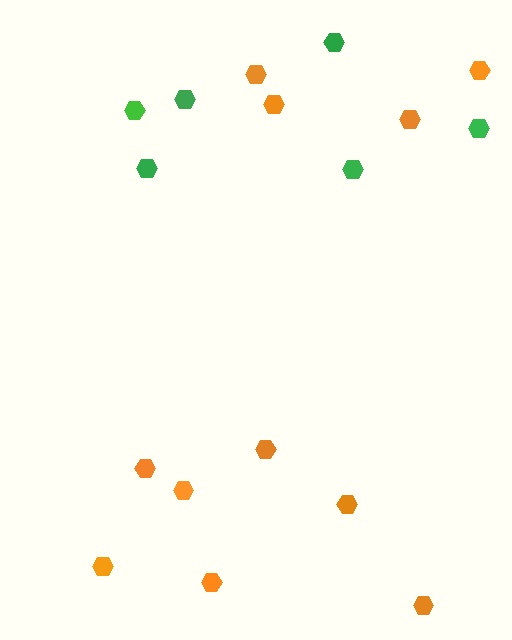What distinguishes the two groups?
There are 2 groups: one group of green hexagons (6) and one group of orange hexagons (11).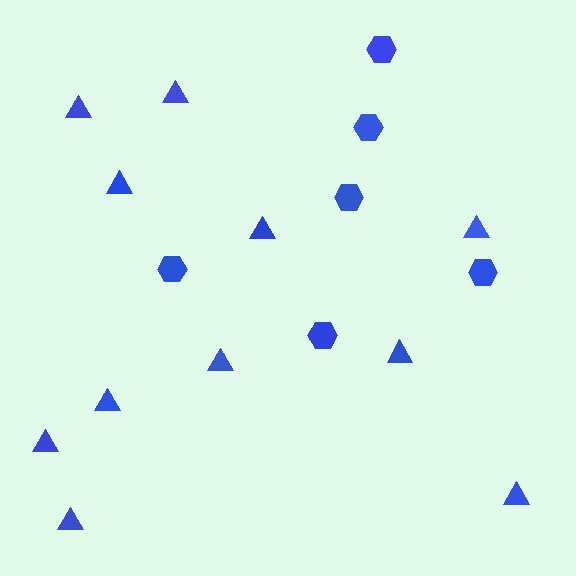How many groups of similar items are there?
There are 2 groups: one group of triangles (11) and one group of hexagons (6).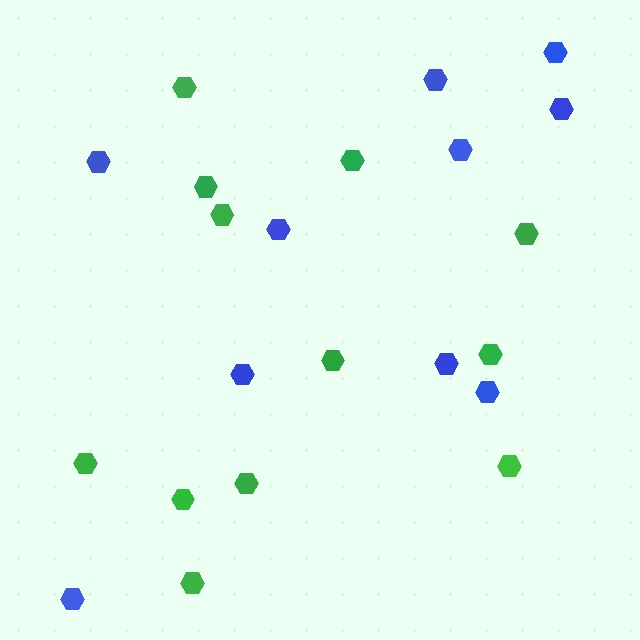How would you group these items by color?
There are 2 groups: one group of blue hexagons (10) and one group of green hexagons (12).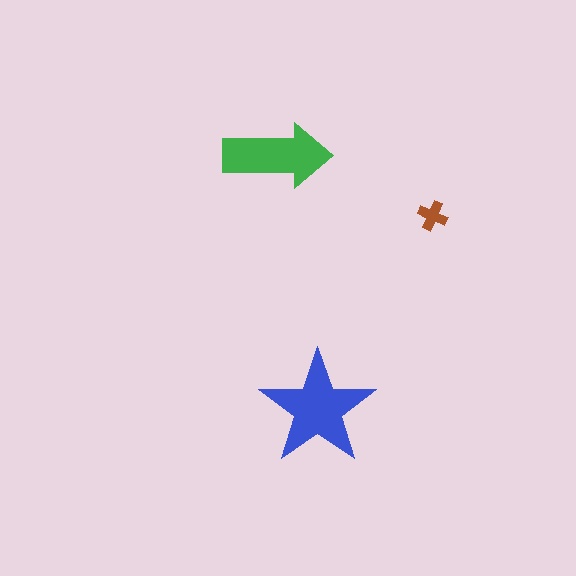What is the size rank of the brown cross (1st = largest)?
3rd.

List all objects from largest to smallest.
The blue star, the green arrow, the brown cross.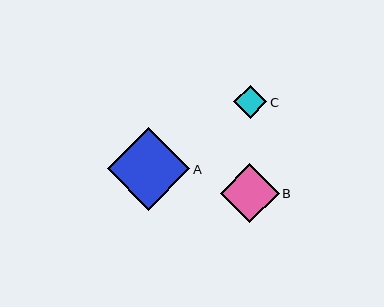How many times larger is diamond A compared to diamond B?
Diamond A is approximately 1.4 times the size of diamond B.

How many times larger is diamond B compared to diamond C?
Diamond B is approximately 1.8 times the size of diamond C.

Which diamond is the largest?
Diamond A is the largest with a size of approximately 83 pixels.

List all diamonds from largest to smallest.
From largest to smallest: A, B, C.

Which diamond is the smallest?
Diamond C is the smallest with a size of approximately 33 pixels.